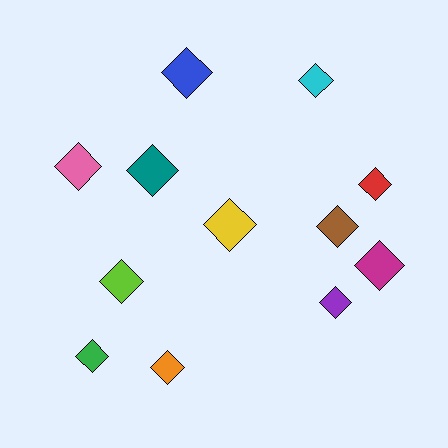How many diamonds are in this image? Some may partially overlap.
There are 12 diamonds.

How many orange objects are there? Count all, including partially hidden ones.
There is 1 orange object.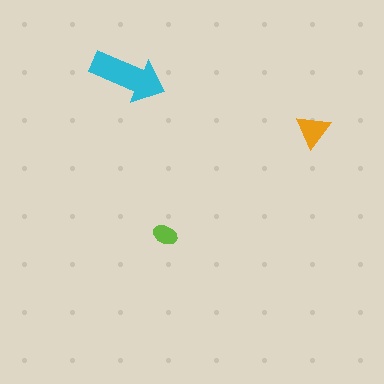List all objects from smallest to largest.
The lime ellipse, the orange triangle, the cyan arrow.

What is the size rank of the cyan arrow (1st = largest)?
1st.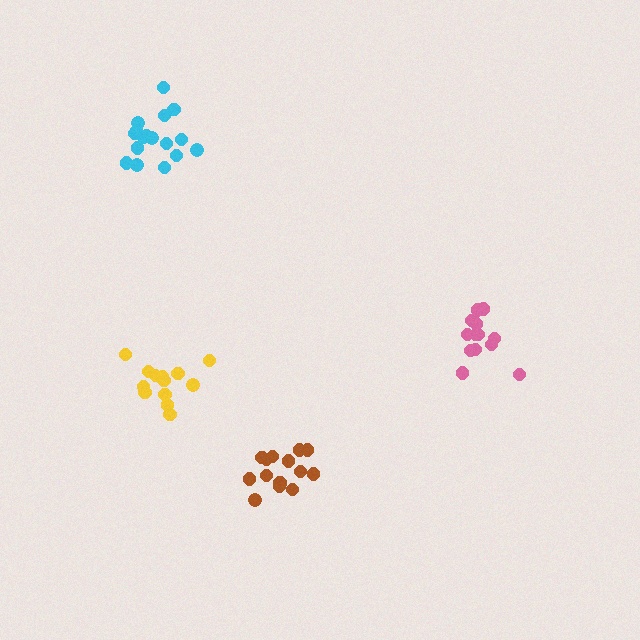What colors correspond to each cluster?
The clusters are colored: yellow, pink, brown, cyan.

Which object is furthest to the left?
The cyan cluster is leftmost.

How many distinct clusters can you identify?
There are 4 distinct clusters.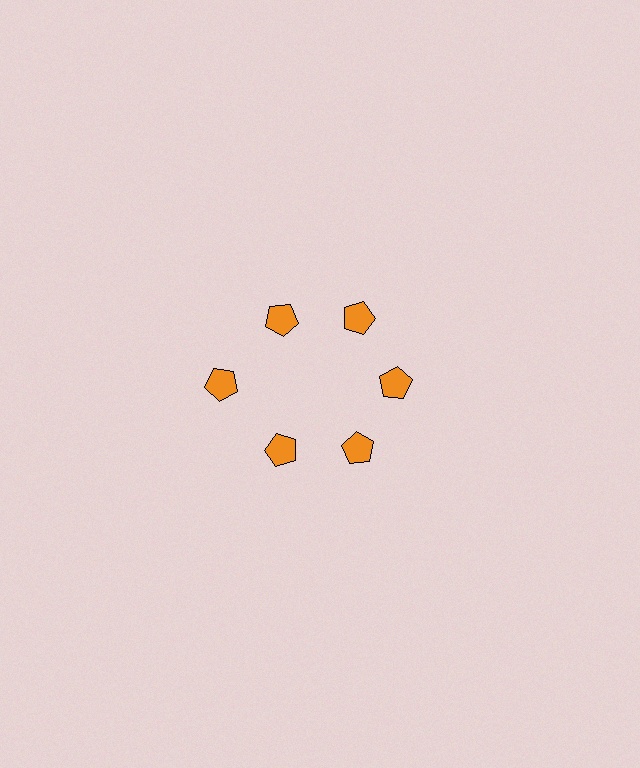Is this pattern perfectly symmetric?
No. The 6 orange pentagons are arranged in a ring, but one element near the 9 o'clock position is pushed outward from the center, breaking the 6-fold rotational symmetry.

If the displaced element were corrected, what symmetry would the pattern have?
It would have 6-fold rotational symmetry — the pattern would map onto itself every 60 degrees.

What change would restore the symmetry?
The symmetry would be restored by moving it inward, back onto the ring so that all 6 pentagons sit at equal angles and equal distance from the center.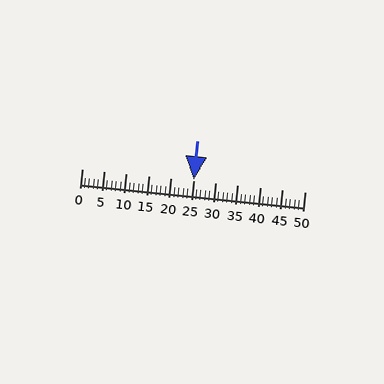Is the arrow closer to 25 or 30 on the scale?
The arrow is closer to 25.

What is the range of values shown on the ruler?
The ruler shows values from 0 to 50.